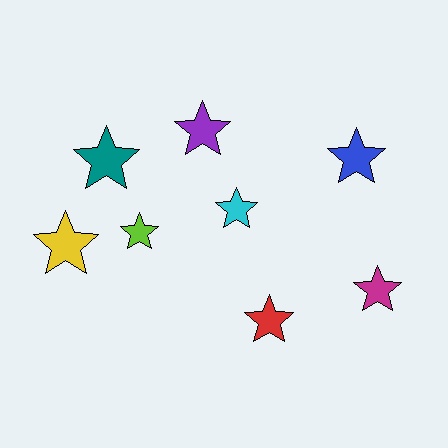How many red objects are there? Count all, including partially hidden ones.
There is 1 red object.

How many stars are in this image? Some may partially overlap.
There are 8 stars.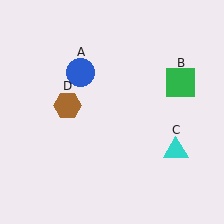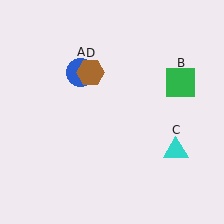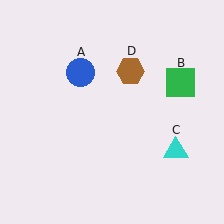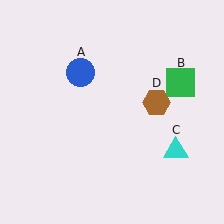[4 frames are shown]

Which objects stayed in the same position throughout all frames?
Blue circle (object A) and green square (object B) and cyan triangle (object C) remained stationary.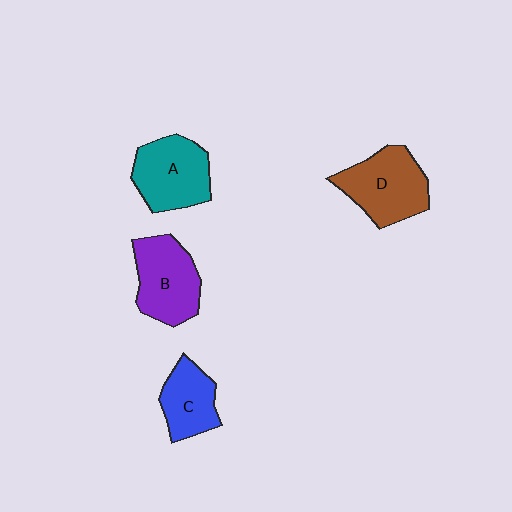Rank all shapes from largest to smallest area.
From largest to smallest: D (brown), A (teal), B (purple), C (blue).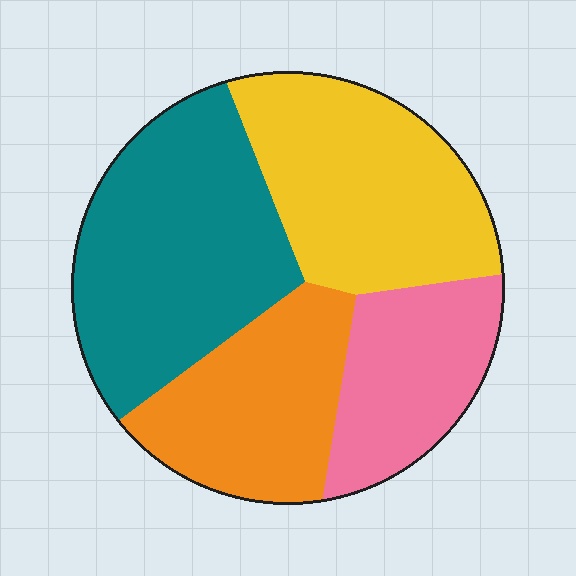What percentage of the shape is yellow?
Yellow takes up between a quarter and a half of the shape.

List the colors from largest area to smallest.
From largest to smallest: teal, yellow, orange, pink.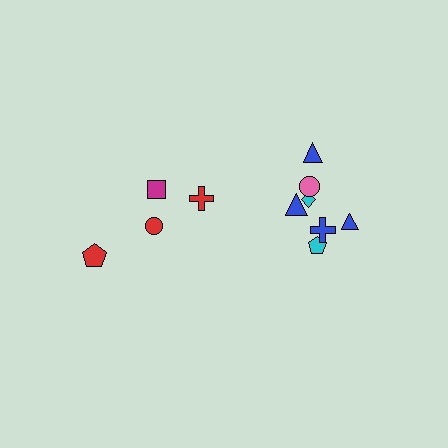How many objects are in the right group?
There are 7 objects.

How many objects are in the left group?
There are 4 objects.